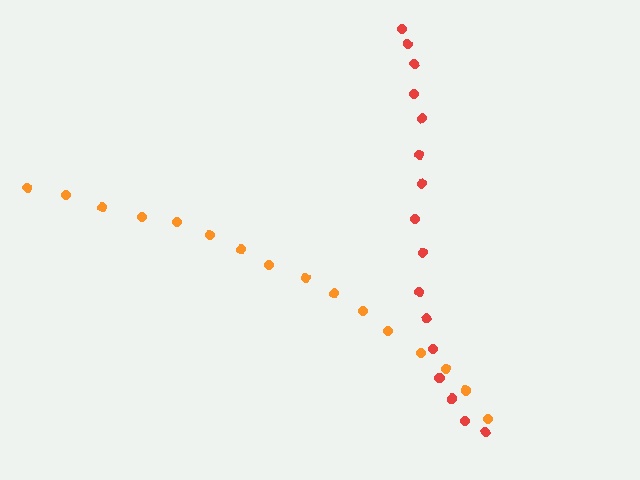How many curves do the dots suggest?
There are 2 distinct paths.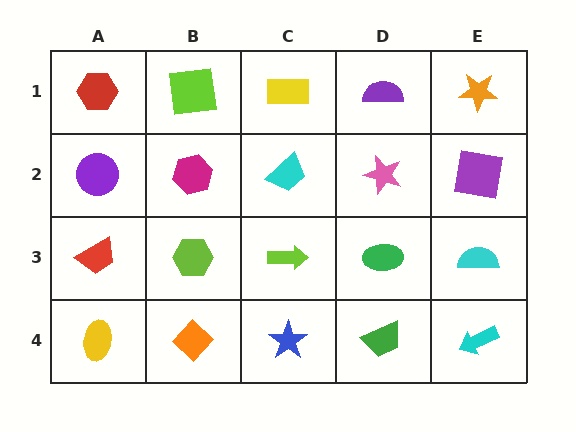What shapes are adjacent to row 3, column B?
A magenta hexagon (row 2, column B), an orange diamond (row 4, column B), a red trapezoid (row 3, column A), a lime arrow (row 3, column C).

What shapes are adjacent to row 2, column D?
A purple semicircle (row 1, column D), a green ellipse (row 3, column D), a cyan trapezoid (row 2, column C), a purple square (row 2, column E).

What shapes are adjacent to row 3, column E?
A purple square (row 2, column E), a cyan arrow (row 4, column E), a green ellipse (row 3, column D).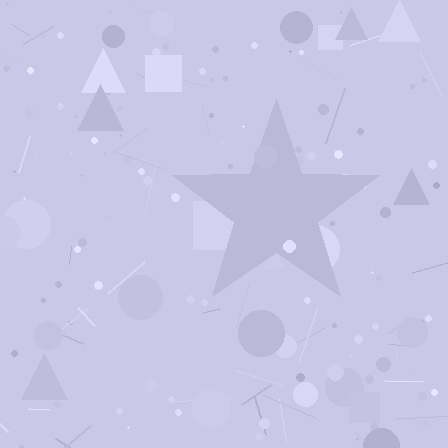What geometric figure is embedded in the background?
A star is embedded in the background.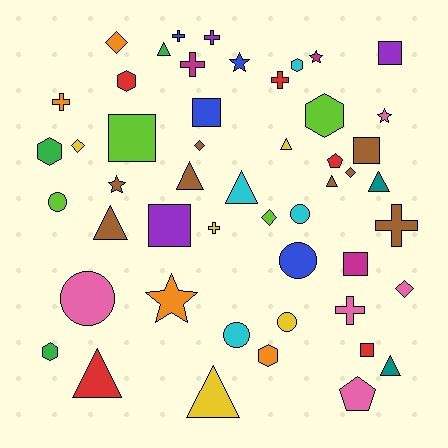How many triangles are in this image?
There are 10 triangles.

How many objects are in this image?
There are 50 objects.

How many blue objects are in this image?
There are 4 blue objects.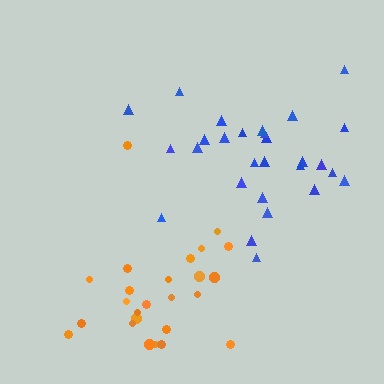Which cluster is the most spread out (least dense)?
Orange.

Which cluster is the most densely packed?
Blue.